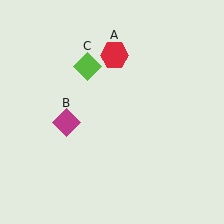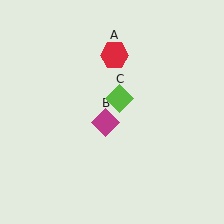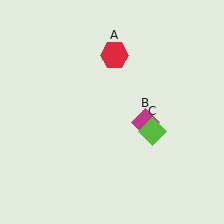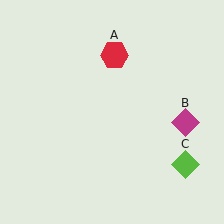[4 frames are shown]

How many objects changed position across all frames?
2 objects changed position: magenta diamond (object B), lime diamond (object C).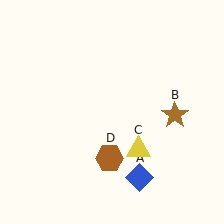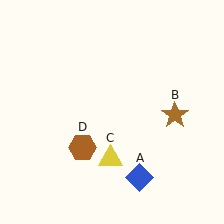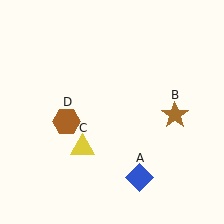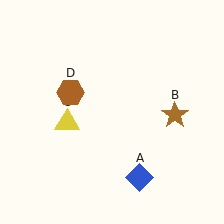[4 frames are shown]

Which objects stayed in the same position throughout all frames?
Blue diamond (object A) and brown star (object B) remained stationary.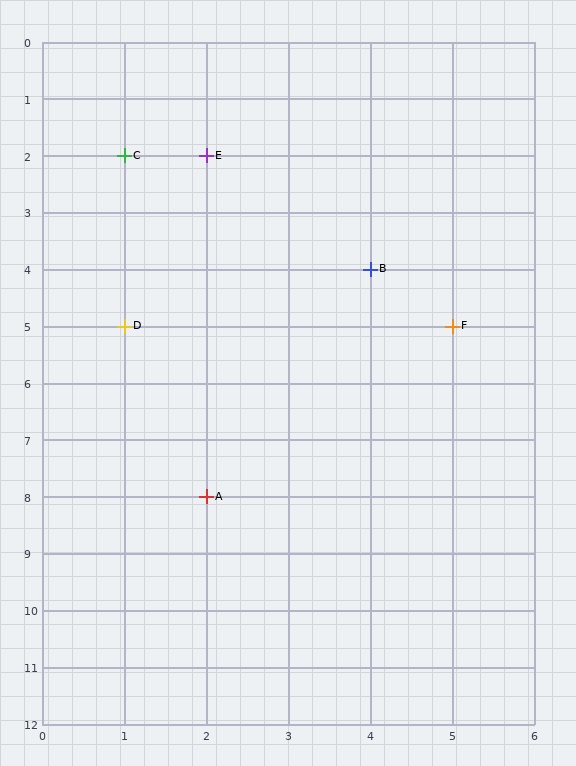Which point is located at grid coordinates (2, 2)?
Point E is at (2, 2).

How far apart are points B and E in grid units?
Points B and E are 2 columns and 2 rows apart (about 2.8 grid units diagonally).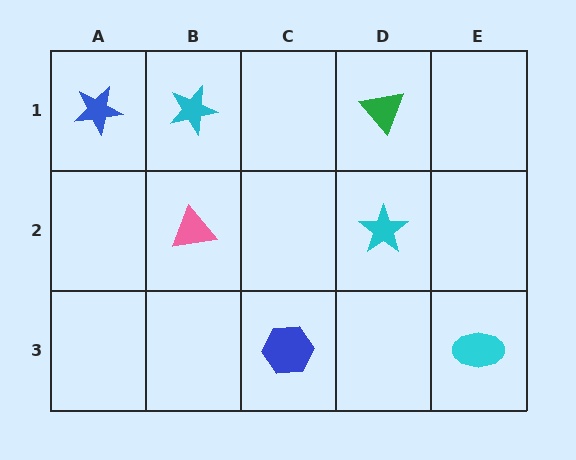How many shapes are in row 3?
2 shapes.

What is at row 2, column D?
A cyan star.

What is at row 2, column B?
A pink triangle.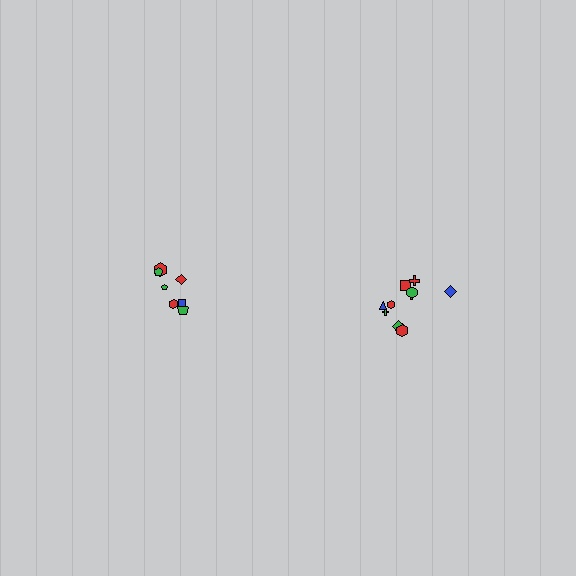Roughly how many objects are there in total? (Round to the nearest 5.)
Roughly 15 objects in total.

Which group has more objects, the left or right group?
The right group.